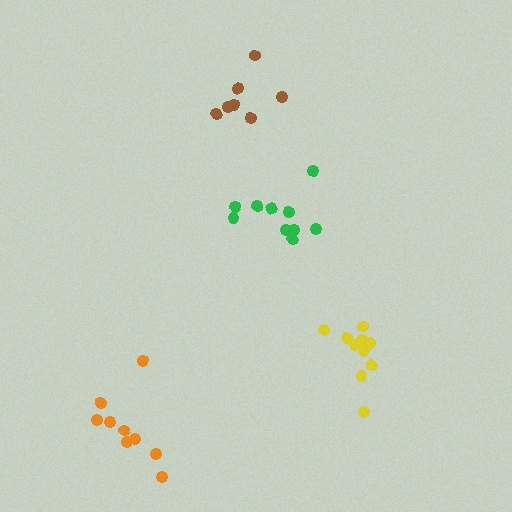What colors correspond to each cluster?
The clusters are colored: brown, green, yellow, orange.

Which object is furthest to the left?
The orange cluster is leftmost.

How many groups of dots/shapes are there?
There are 4 groups.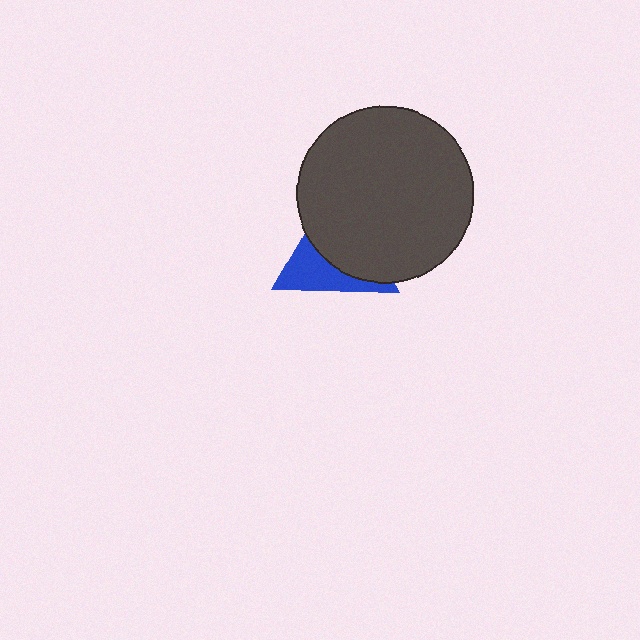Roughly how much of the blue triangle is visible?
A small part of it is visible (roughly 40%).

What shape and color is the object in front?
The object in front is a dark gray circle.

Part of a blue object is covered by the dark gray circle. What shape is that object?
It is a triangle.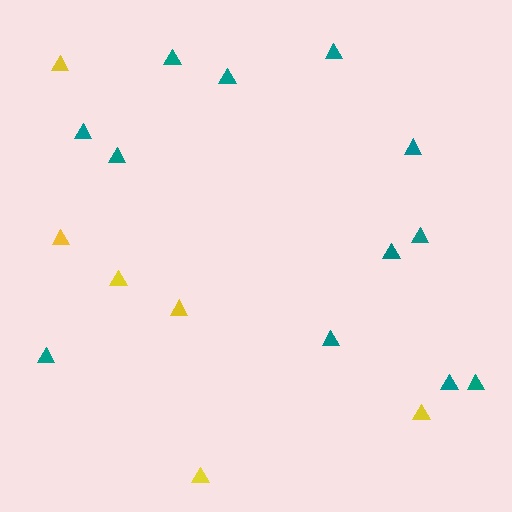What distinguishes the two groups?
There are 2 groups: one group of teal triangles (12) and one group of yellow triangles (6).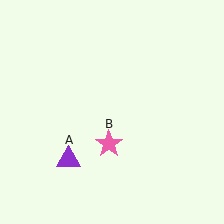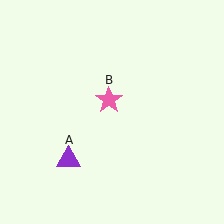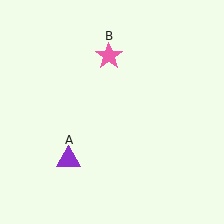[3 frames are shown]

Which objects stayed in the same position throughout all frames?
Purple triangle (object A) remained stationary.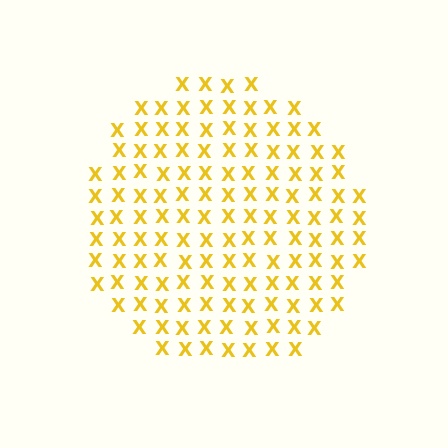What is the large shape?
The large shape is a circle.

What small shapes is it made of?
It is made of small letter X's.